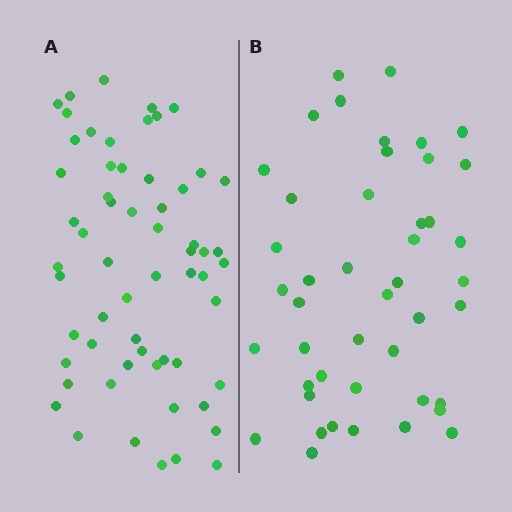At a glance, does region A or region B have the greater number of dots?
Region A (the left region) has more dots.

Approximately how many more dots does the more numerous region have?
Region A has approximately 15 more dots than region B.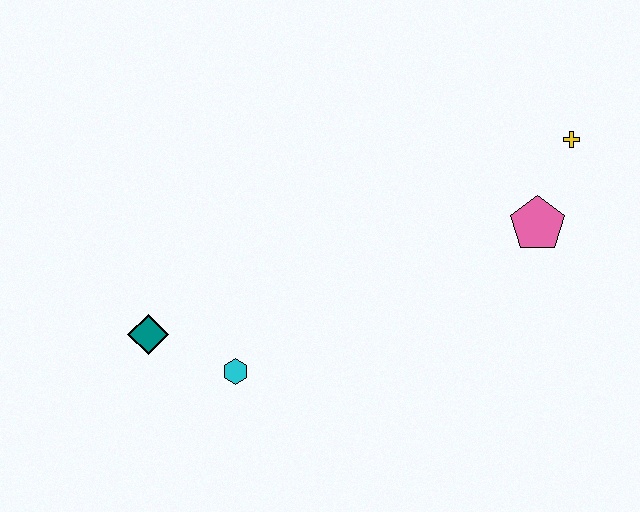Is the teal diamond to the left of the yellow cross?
Yes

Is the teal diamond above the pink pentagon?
No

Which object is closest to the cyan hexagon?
The teal diamond is closest to the cyan hexagon.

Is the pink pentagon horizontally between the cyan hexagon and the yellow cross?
Yes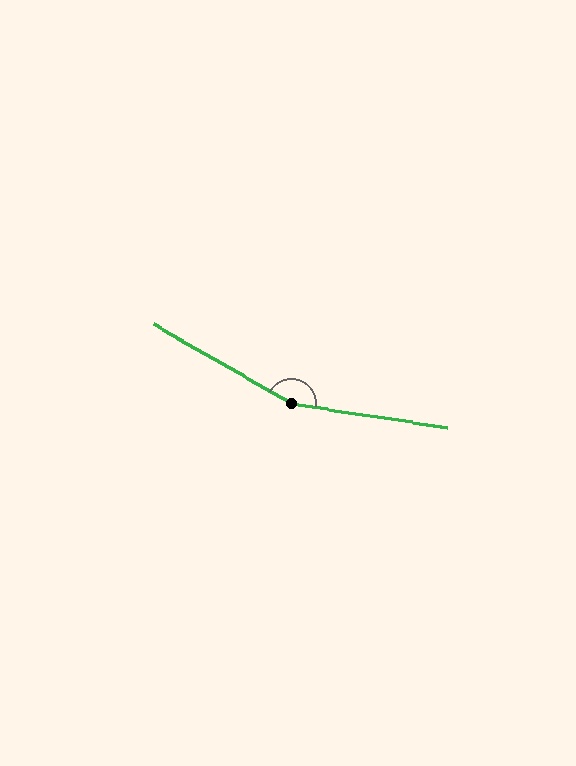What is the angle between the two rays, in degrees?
Approximately 159 degrees.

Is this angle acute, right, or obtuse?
It is obtuse.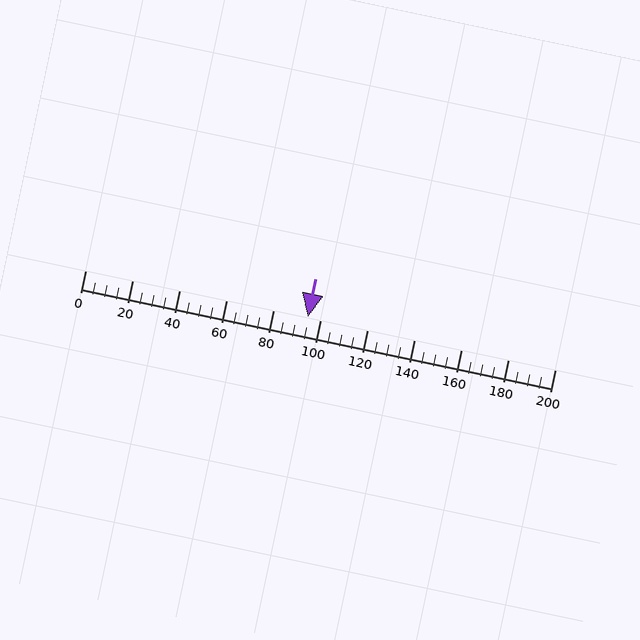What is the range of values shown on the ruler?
The ruler shows values from 0 to 200.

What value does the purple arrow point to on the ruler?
The purple arrow points to approximately 95.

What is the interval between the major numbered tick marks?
The major tick marks are spaced 20 units apart.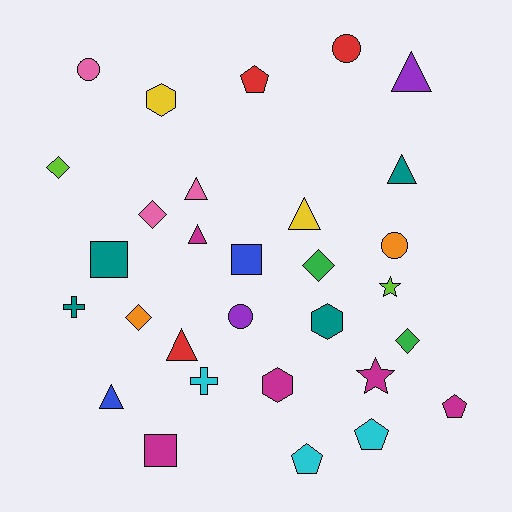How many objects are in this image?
There are 30 objects.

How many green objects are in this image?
There are 2 green objects.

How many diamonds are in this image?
There are 5 diamonds.